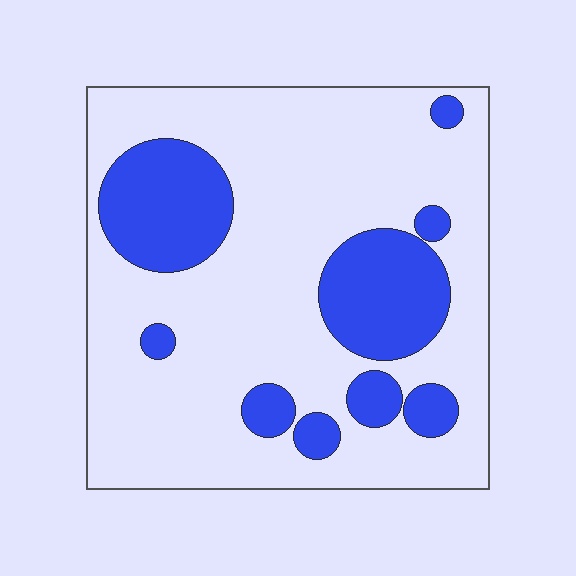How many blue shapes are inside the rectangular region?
9.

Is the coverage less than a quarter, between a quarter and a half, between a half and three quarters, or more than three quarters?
Less than a quarter.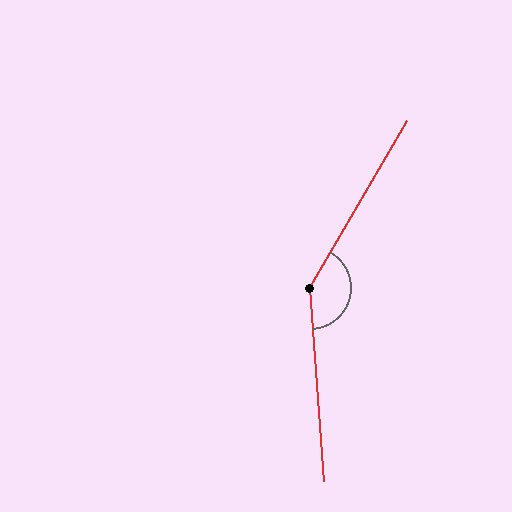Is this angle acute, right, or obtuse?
It is obtuse.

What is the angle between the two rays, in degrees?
Approximately 146 degrees.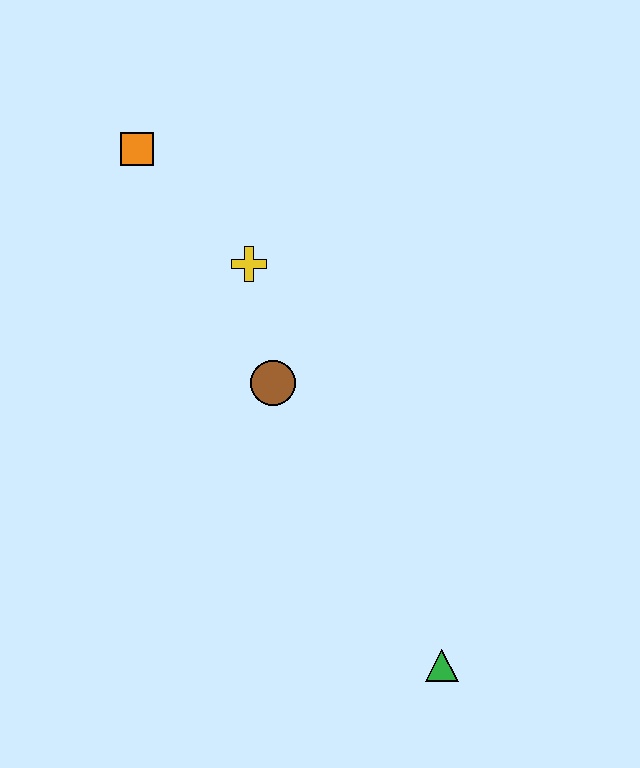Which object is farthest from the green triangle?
The orange square is farthest from the green triangle.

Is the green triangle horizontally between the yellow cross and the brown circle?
No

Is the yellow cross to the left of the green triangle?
Yes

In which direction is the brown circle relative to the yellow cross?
The brown circle is below the yellow cross.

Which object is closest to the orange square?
The yellow cross is closest to the orange square.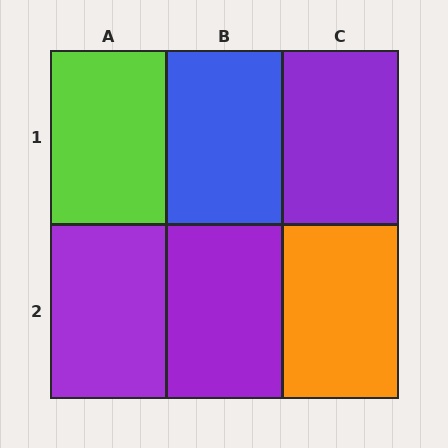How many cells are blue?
1 cell is blue.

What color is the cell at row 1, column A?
Lime.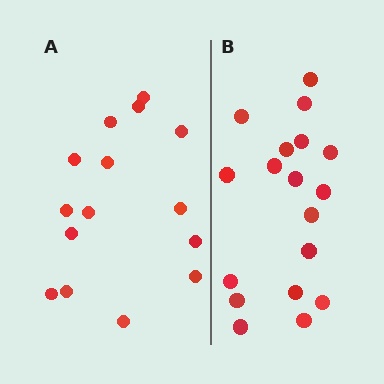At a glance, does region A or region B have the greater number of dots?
Region B (the right region) has more dots.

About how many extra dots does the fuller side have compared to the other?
Region B has just a few more — roughly 2 or 3 more dots than region A.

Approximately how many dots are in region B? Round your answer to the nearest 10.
About 20 dots. (The exact count is 18, which rounds to 20.)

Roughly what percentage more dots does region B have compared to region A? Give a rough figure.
About 20% more.